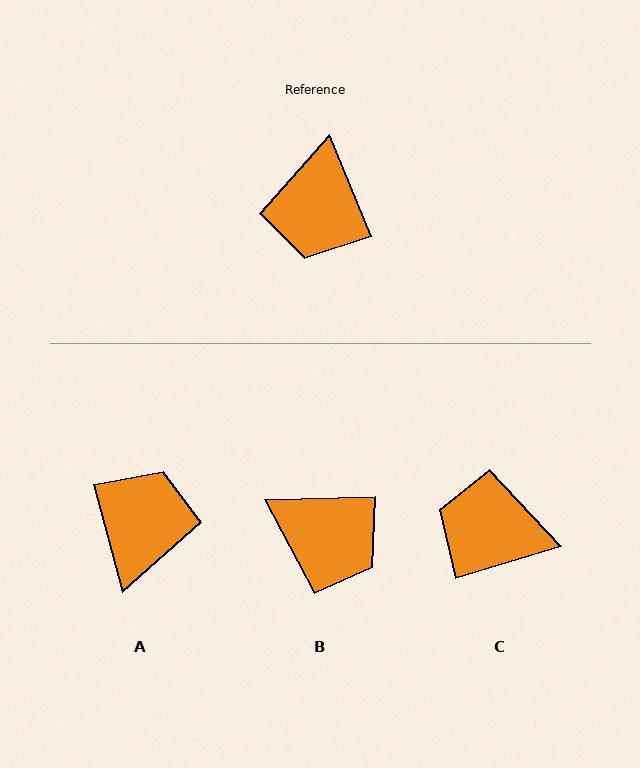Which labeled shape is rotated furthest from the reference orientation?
A, about 172 degrees away.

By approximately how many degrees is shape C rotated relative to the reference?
Approximately 96 degrees clockwise.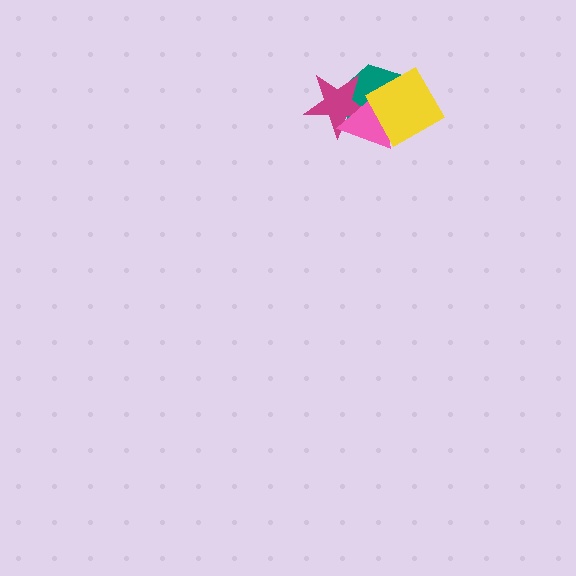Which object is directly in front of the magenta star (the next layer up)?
The pink triangle is directly in front of the magenta star.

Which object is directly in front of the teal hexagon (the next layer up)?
The magenta star is directly in front of the teal hexagon.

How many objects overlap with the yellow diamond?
3 objects overlap with the yellow diamond.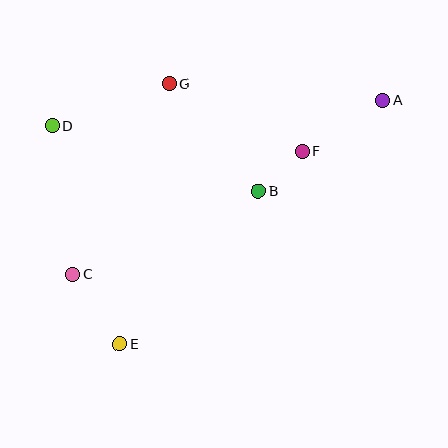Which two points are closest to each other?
Points B and F are closest to each other.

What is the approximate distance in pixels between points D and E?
The distance between D and E is approximately 228 pixels.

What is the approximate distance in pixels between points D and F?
The distance between D and F is approximately 251 pixels.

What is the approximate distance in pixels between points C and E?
The distance between C and E is approximately 84 pixels.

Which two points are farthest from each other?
Points A and E are farthest from each other.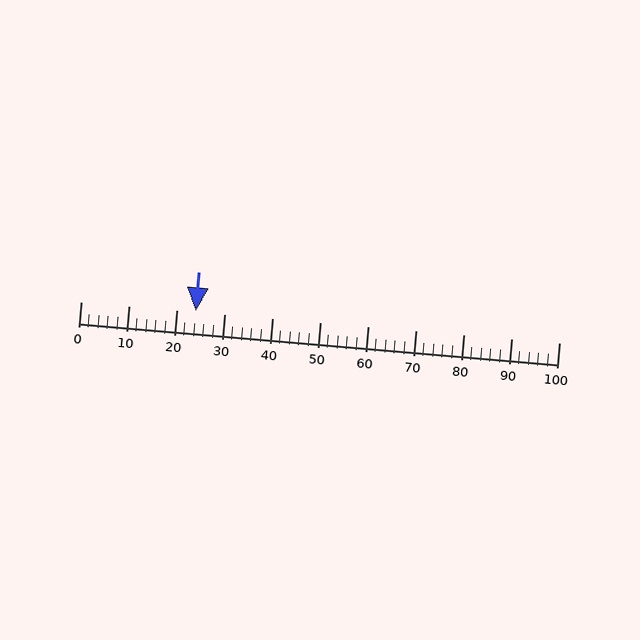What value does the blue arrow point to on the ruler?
The blue arrow points to approximately 24.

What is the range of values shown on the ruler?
The ruler shows values from 0 to 100.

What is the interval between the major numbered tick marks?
The major tick marks are spaced 10 units apart.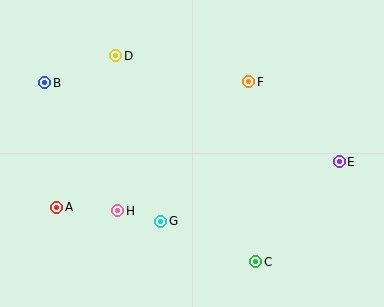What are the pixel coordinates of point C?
Point C is at (256, 262).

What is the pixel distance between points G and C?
The distance between G and C is 103 pixels.